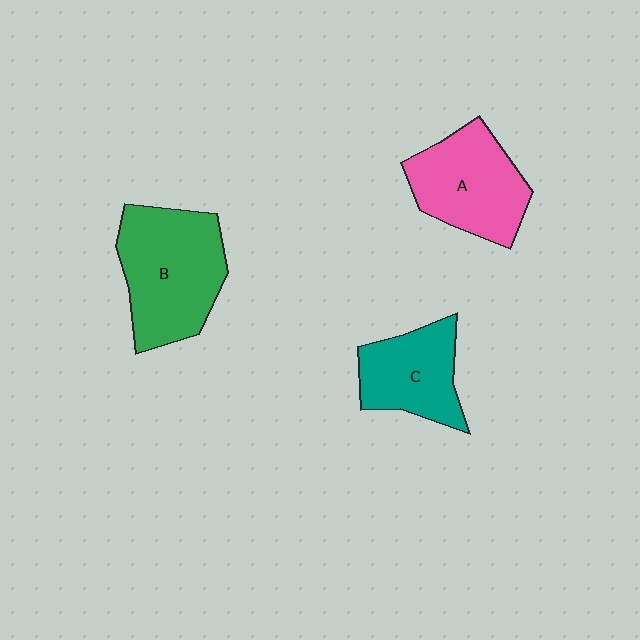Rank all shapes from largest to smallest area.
From largest to smallest: B (green), A (pink), C (teal).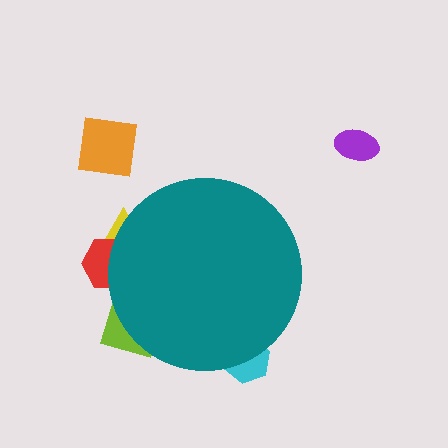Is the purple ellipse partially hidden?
No, the purple ellipse is fully visible.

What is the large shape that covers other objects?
A teal circle.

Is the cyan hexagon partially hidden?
Yes, the cyan hexagon is partially hidden behind the teal circle.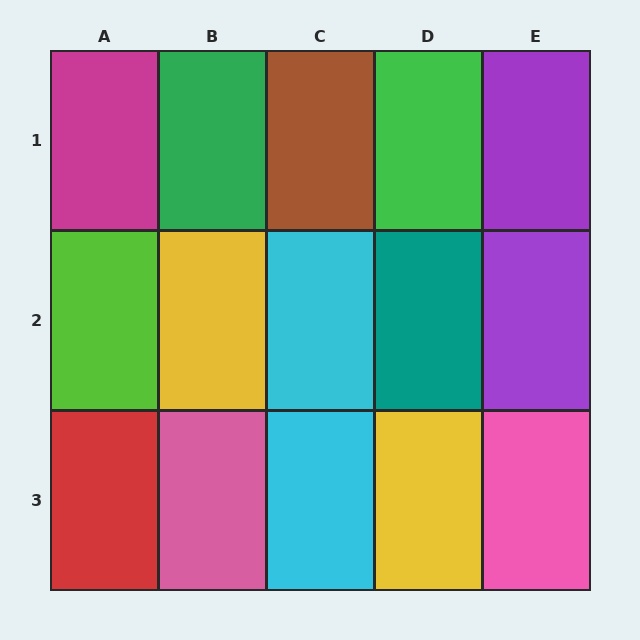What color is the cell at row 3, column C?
Cyan.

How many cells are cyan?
2 cells are cyan.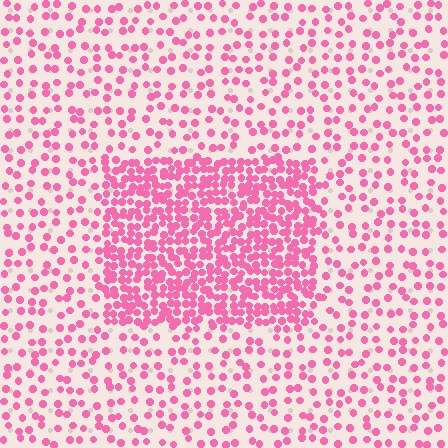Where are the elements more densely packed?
The elements are more densely packed inside the rectangle boundary.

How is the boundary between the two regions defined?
The boundary is defined by a change in element density (approximately 2.6x ratio). All elements are the same color, size, and shape.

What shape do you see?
I see a rectangle.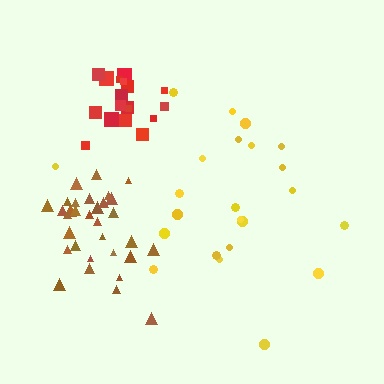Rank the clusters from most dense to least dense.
red, brown, yellow.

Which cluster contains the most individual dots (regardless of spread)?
Brown (32).